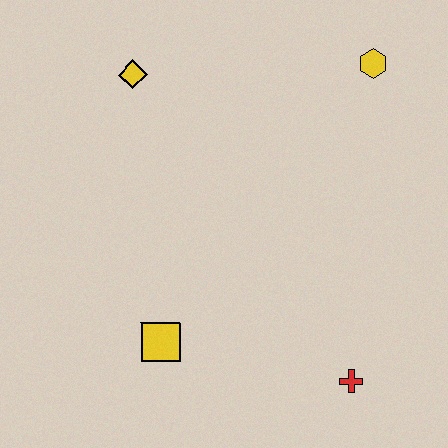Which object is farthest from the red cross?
The yellow diamond is farthest from the red cross.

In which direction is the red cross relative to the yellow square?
The red cross is to the right of the yellow square.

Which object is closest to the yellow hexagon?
The yellow diamond is closest to the yellow hexagon.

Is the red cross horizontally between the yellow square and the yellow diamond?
No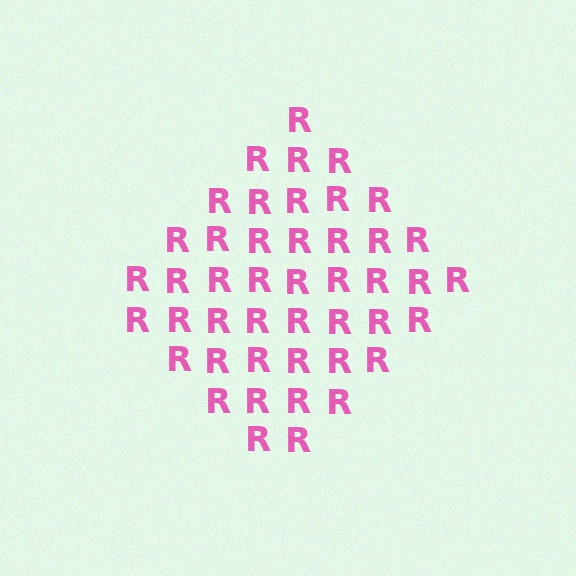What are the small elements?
The small elements are letter R's.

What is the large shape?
The large shape is a diamond.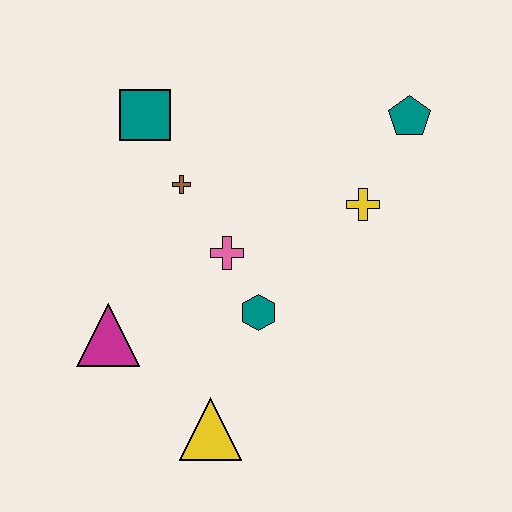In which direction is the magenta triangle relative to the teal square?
The magenta triangle is below the teal square.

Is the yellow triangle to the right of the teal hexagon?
No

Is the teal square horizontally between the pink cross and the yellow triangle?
No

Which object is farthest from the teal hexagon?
The teal pentagon is farthest from the teal hexagon.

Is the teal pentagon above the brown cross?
Yes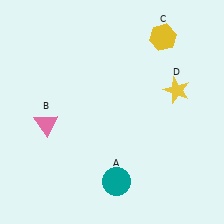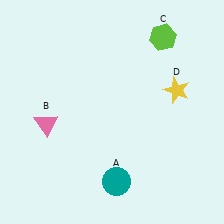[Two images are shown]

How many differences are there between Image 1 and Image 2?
There is 1 difference between the two images.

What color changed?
The hexagon (C) changed from yellow in Image 1 to lime in Image 2.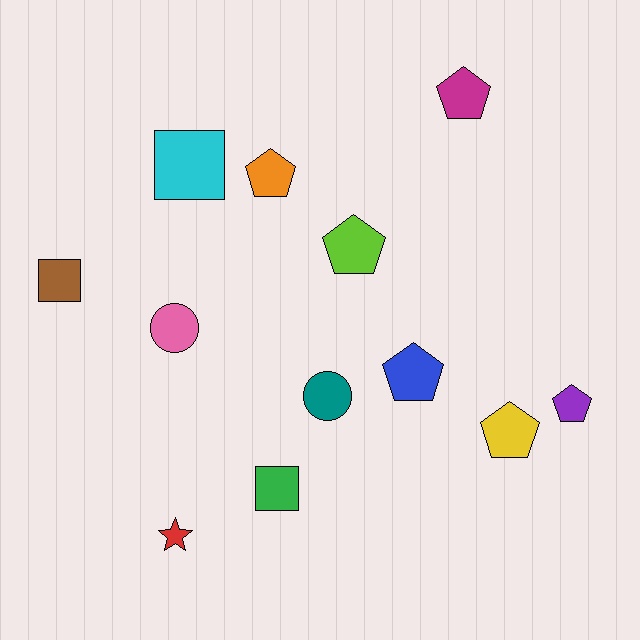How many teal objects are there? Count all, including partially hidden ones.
There is 1 teal object.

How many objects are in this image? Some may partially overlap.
There are 12 objects.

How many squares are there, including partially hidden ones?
There are 3 squares.